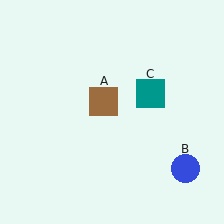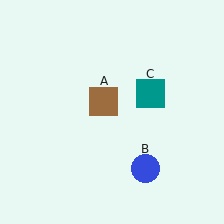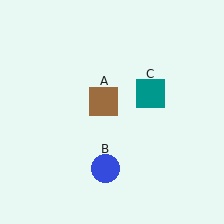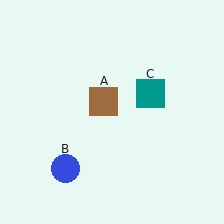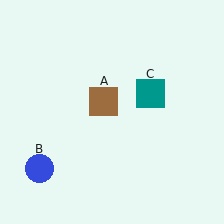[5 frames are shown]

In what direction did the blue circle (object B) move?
The blue circle (object B) moved left.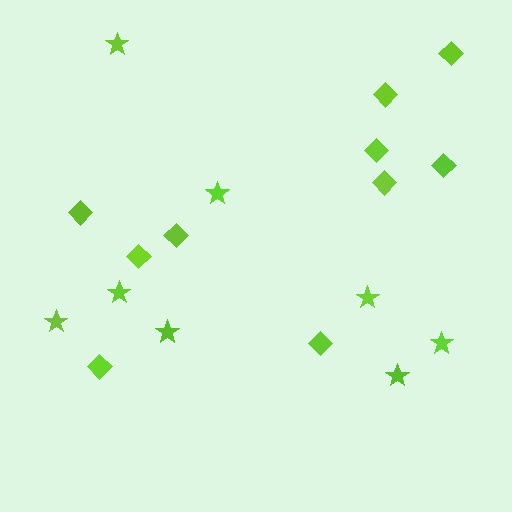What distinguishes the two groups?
There are 2 groups: one group of diamonds (10) and one group of stars (8).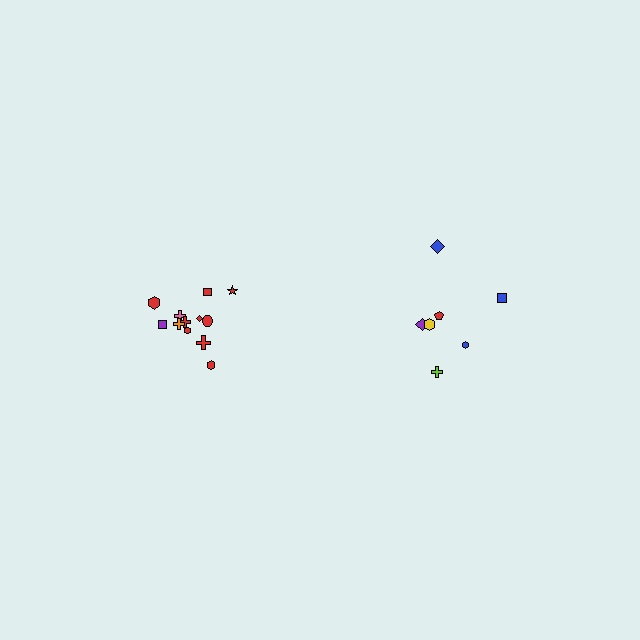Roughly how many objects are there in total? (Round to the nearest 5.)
Roughly 20 objects in total.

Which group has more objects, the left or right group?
The left group.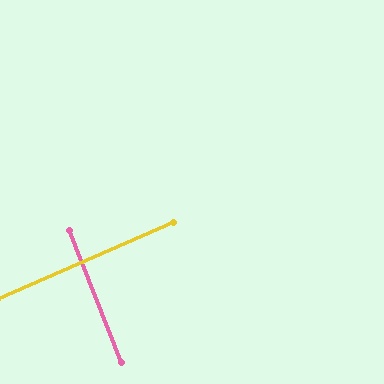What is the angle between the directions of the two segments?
Approximately 88 degrees.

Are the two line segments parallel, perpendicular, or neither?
Perpendicular — they meet at approximately 88°.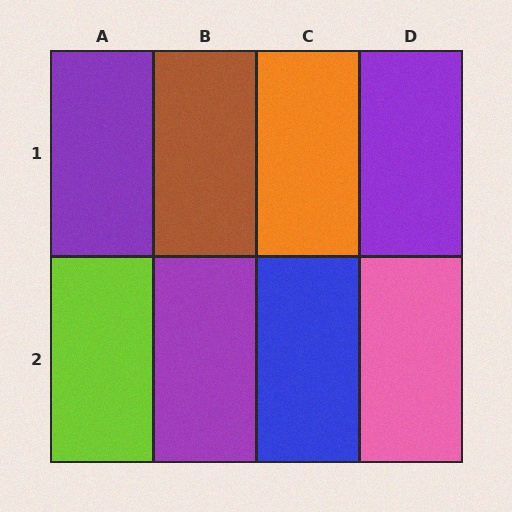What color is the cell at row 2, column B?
Purple.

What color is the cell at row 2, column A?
Lime.